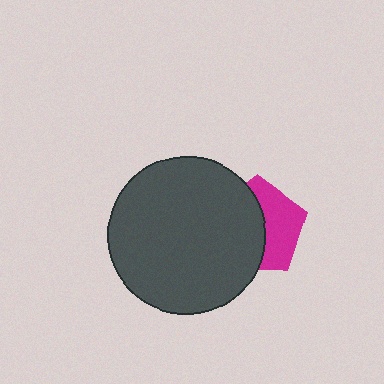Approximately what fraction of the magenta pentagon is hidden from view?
Roughly 55% of the magenta pentagon is hidden behind the dark gray circle.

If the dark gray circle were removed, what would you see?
You would see the complete magenta pentagon.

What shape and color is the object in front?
The object in front is a dark gray circle.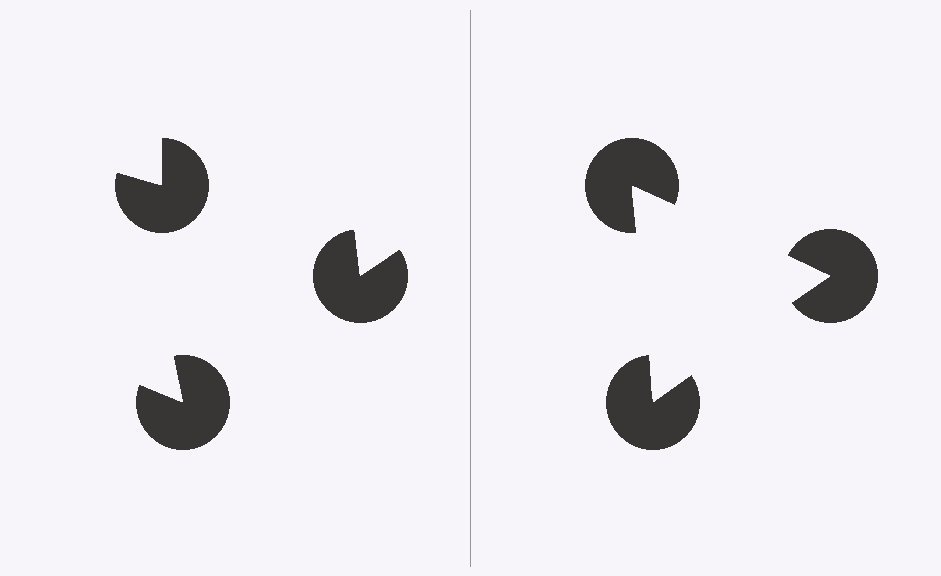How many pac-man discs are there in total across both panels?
6 — 3 on each side.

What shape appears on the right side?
An illusory triangle.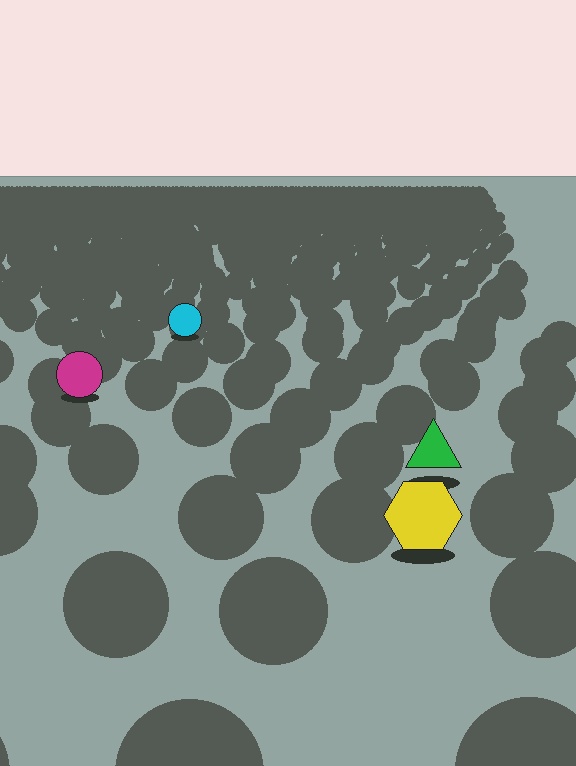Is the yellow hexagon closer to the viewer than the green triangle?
Yes. The yellow hexagon is closer — you can tell from the texture gradient: the ground texture is coarser near it.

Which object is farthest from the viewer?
The cyan circle is farthest from the viewer. It appears smaller and the ground texture around it is denser.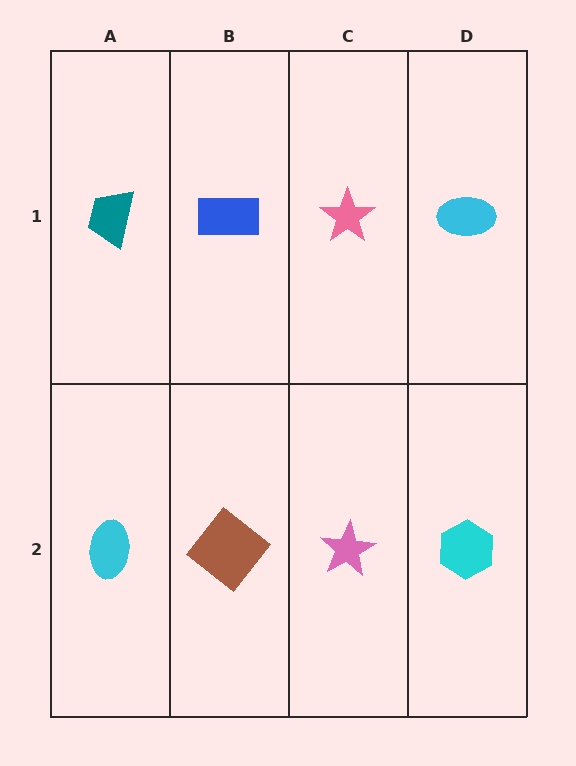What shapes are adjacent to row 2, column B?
A blue rectangle (row 1, column B), a cyan ellipse (row 2, column A), a pink star (row 2, column C).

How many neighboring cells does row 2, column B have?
3.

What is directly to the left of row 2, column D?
A pink star.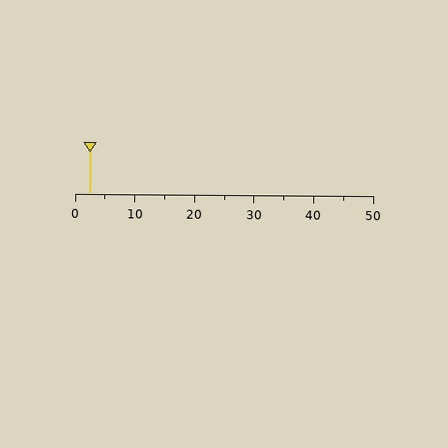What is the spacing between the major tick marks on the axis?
The major ticks are spaced 10 apart.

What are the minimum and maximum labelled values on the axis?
The axis runs from 0 to 50.